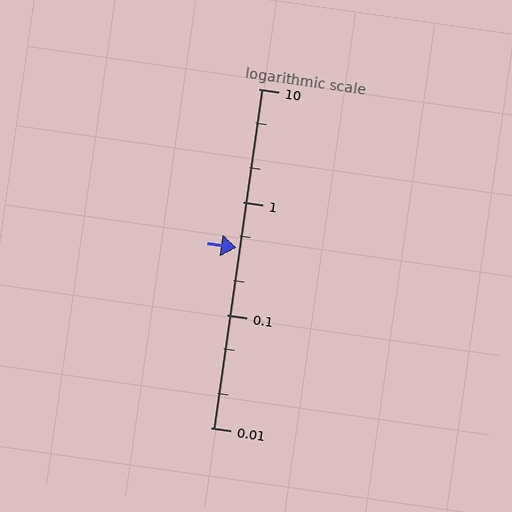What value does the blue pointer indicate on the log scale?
The pointer indicates approximately 0.39.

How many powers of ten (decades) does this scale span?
The scale spans 3 decades, from 0.01 to 10.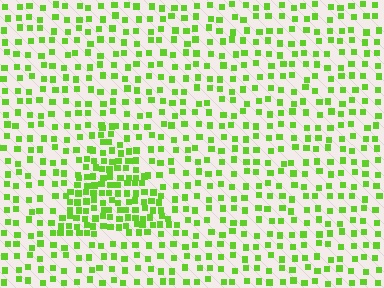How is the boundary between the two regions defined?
The boundary is defined by a change in element density (approximately 2.1x ratio). All elements are the same color, size, and shape.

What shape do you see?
I see a triangle.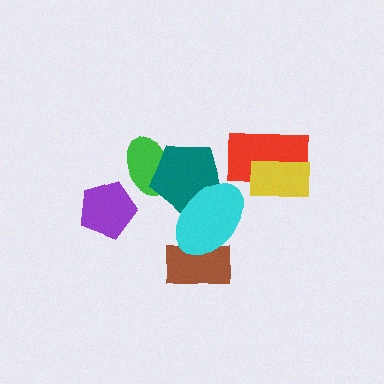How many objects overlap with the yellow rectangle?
1 object overlaps with the yellow rectangle.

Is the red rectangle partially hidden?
Yes, it is partially covered by another shape.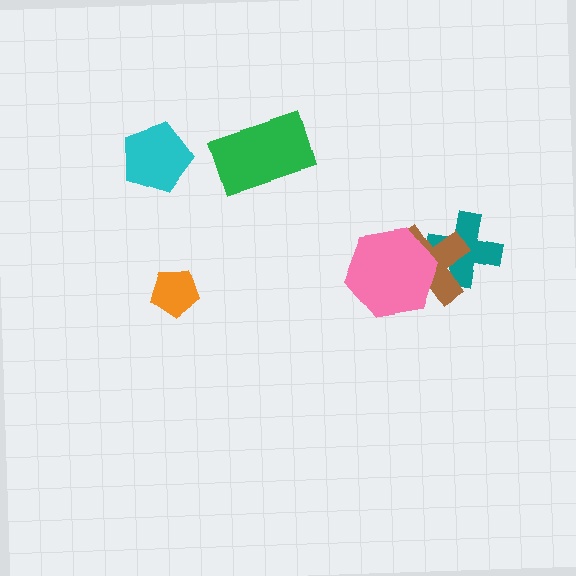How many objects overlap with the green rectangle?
0 objects overlap with the green rectangle.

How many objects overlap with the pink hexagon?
2 objects overlap with the pink hexagon.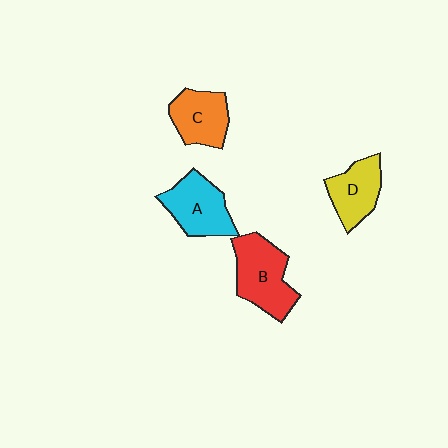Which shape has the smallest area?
Shape D (yellow).